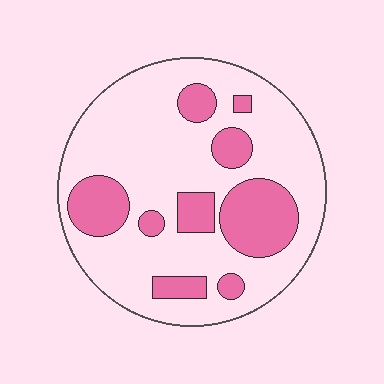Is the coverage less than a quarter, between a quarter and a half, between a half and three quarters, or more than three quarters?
Between a quarter and a half.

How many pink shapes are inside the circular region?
9.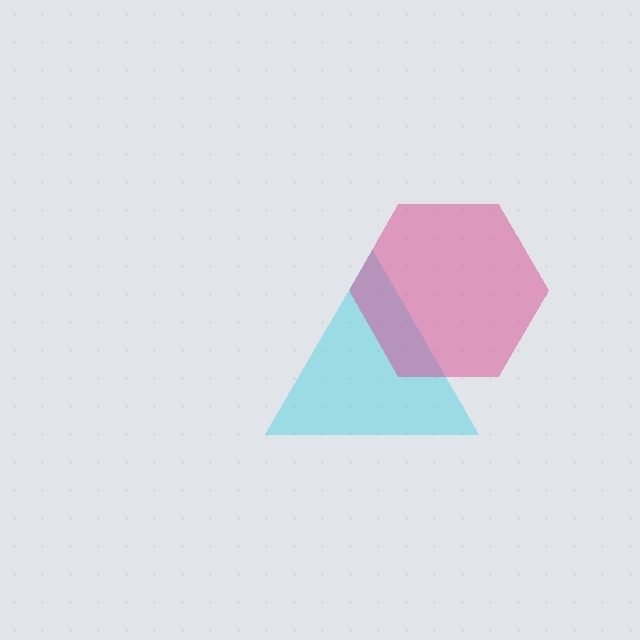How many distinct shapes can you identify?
There are 2 distinct shapes: a cyan triangle, a magenta hexagon.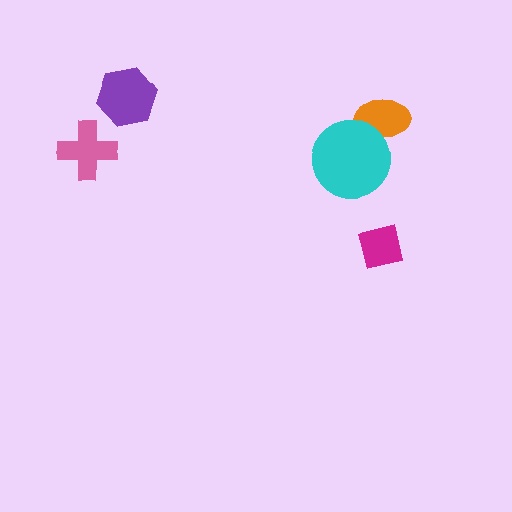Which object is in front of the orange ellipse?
The cyan circle is in front of the orange ellipse.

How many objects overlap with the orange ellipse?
1 object overlaps with the orange ellipse.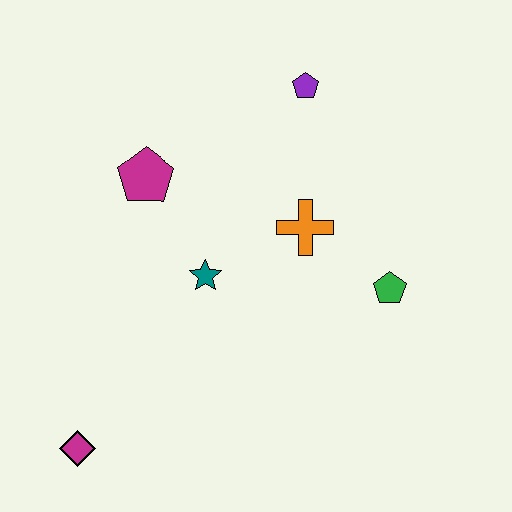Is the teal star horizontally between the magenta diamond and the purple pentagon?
Yes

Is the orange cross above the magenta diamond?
Yes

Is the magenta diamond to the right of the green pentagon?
No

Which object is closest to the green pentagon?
The orange cross is closest to the green pentagon.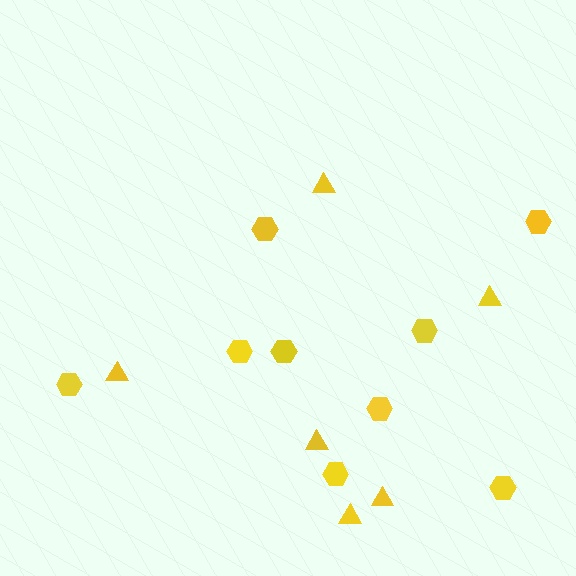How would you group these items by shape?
There are 2 groups: one group of triangles (6) and one group of hexagons (9).